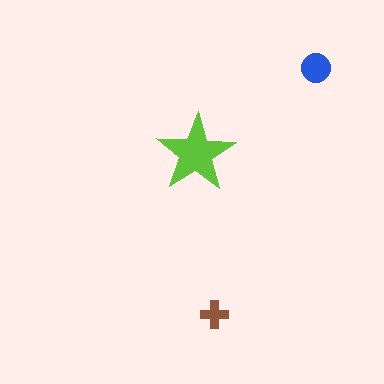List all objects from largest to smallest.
The lime star, the blue circle, the brown cross.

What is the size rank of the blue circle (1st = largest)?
2nd.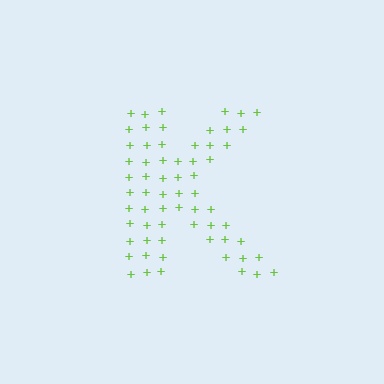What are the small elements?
The small elements are plus signs.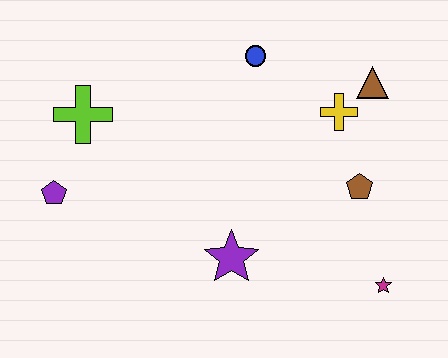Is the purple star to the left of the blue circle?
Yes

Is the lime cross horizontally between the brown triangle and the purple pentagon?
Yes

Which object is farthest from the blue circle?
The magenta star is farthest from the blue circle.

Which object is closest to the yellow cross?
The brown triangle is closest to the yellow cross.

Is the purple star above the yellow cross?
No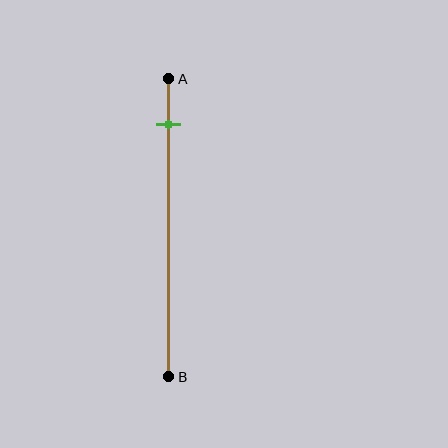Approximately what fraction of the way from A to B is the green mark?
The green mark is approximately 15% of the way from A to B.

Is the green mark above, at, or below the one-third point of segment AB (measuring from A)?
The green mark is above the one-third point of segment AB.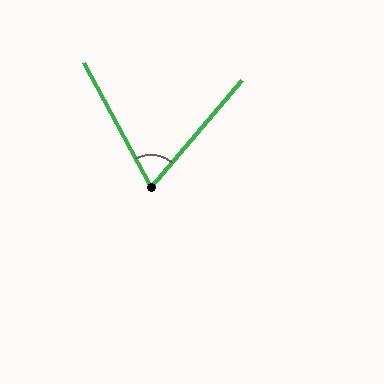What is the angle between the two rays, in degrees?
Approximately 68 degrees.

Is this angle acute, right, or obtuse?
It is acute.